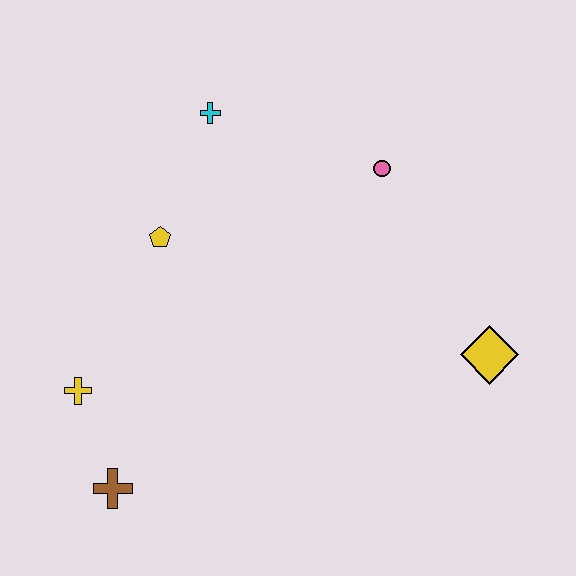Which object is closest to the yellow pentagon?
The cyan cross is closest to the yellow pentagon.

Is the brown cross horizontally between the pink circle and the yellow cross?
Yes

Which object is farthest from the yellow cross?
The yellow diamond is farthest from the yellow cross.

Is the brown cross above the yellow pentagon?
No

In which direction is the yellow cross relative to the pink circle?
The yellow cross is to the left of the pink circle.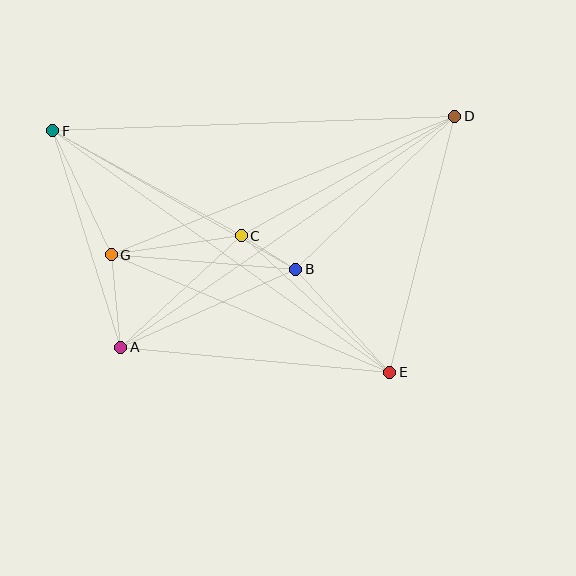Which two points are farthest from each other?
Points E and F are farthest from each other.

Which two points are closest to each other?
Points B and C are closest to each other.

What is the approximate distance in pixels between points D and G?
The distance between D and G is approximately 370 pixels.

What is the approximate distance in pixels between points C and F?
The distance between C and F is approximately 216 pixels.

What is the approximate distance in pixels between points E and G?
The distance between E and G is approximately 302 pixels.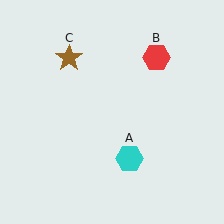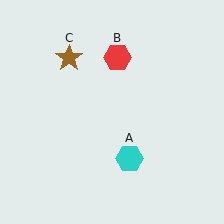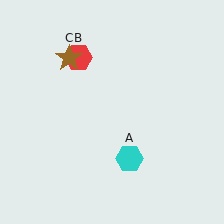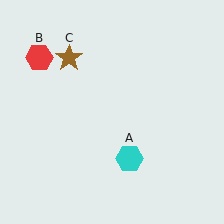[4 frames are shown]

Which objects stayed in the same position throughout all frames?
Cyan hexagon (object A) and brown star (object C) remained stationary.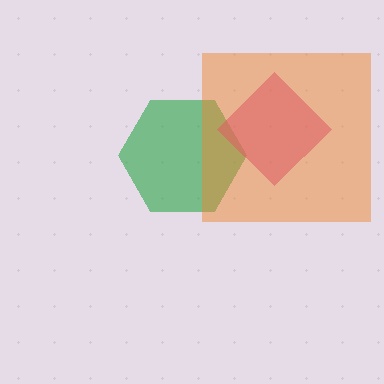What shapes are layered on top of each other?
The layered shapes are: a green hexagon, a magenta diamond, an orange square.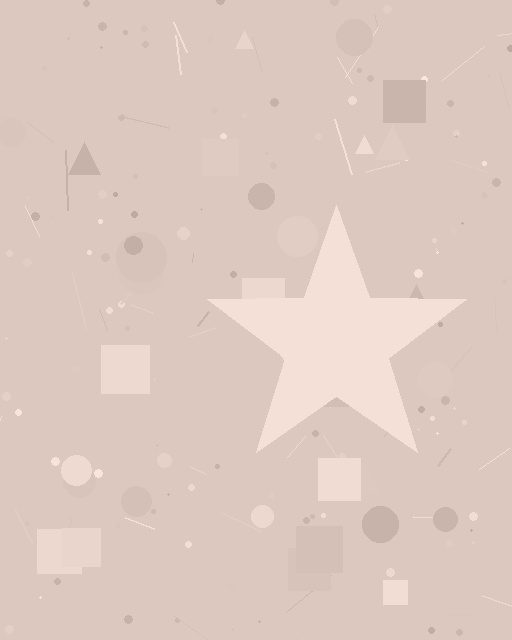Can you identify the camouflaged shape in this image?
The camouflaged shape is a star.